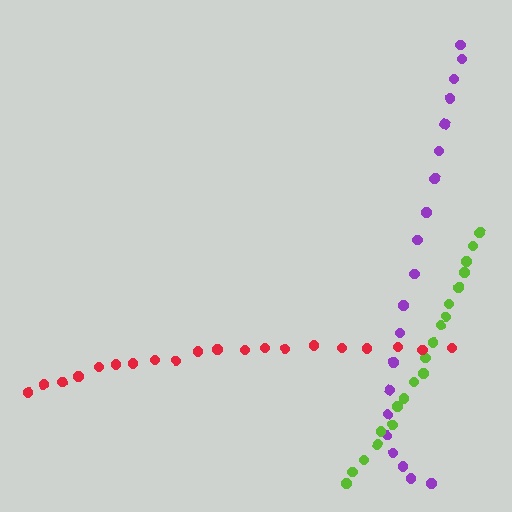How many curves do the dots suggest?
There are 3 distinct paths.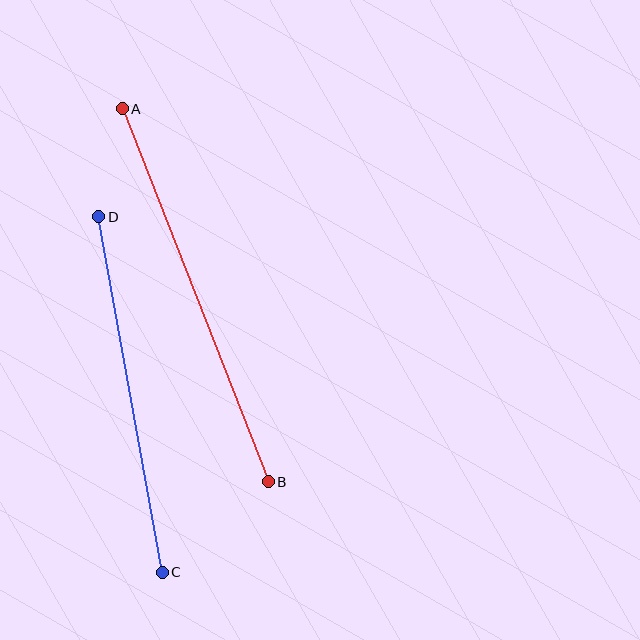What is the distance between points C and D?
The distance is approximately 361 pixels.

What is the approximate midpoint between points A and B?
The midpoint is at approximately (195, 295) pixels.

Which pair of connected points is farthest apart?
Points A and B are farthest apart.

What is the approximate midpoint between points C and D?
The midpoint is at approximately (131, 394) pixels.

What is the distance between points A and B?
The distance is approximately 401 pixels.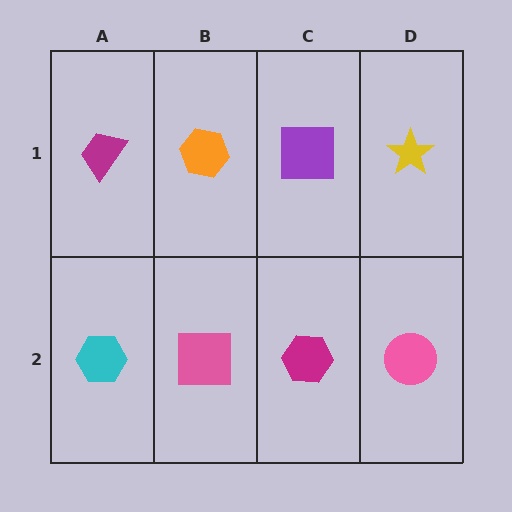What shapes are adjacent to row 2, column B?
An orange hexagon (row 1, column B), a cyan hexagon (row 2, column A), a magenta hexagon (row 2, column C).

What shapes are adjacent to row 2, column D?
A yellow star (row 1, column D), a magenta hexagon (row 2, column C).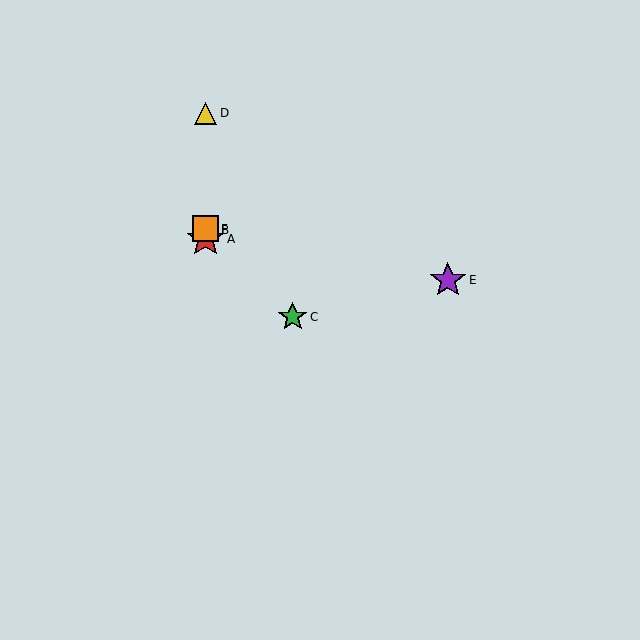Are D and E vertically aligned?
No, D is at x≈205 and E is at x≈448.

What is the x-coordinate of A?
Object A is at x≈205.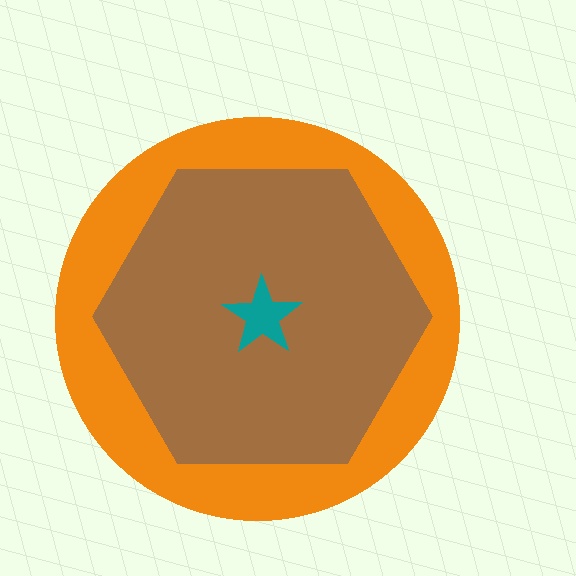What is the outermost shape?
The orange circle.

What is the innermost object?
The teal star.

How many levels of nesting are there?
3.